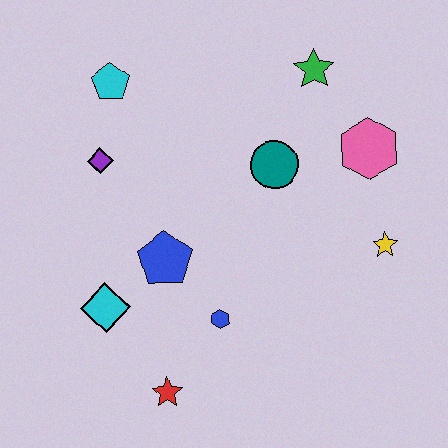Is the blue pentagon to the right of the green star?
No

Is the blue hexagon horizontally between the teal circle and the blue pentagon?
Yes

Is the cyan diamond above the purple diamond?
No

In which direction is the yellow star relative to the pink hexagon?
The yellow star is below the pink hexagon.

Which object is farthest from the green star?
The red star is farthest from the green star.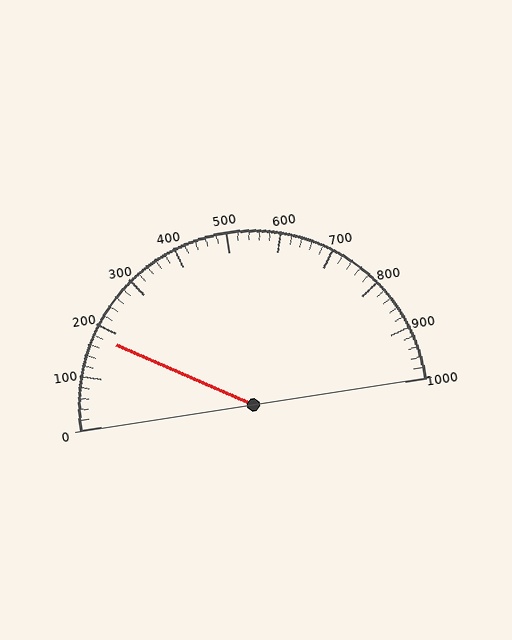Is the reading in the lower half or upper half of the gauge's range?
The reading is in the lower half of the range (0 to 1000).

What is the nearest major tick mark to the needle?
The nearest major tick mark is 200.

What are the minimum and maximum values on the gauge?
The gauge ranges from 0 to 1000.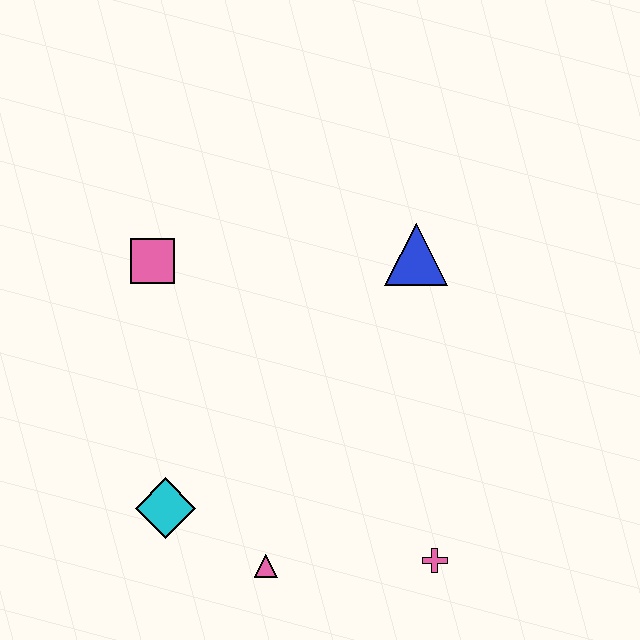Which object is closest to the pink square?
The cyan diamond is closest to the pink square.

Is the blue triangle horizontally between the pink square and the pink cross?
Yes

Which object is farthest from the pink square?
The pink cross is farthest from the pink square.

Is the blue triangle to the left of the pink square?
No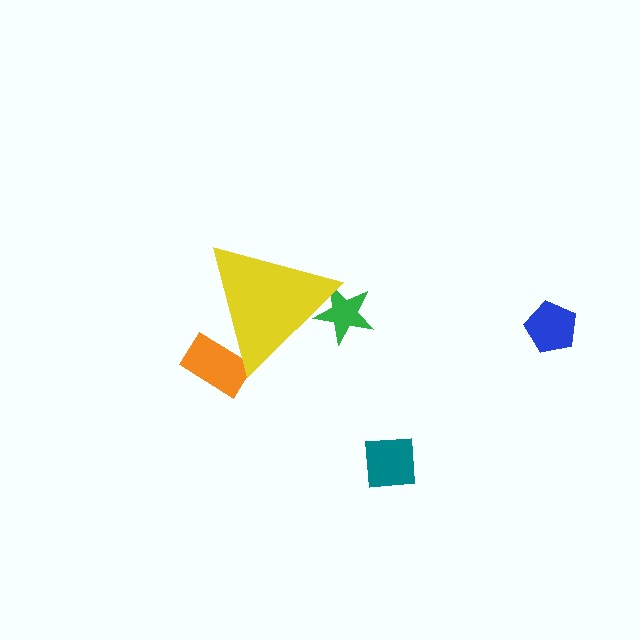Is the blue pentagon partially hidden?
No, the blue pentagon is fully visible.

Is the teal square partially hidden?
No, the teal square is fully visible.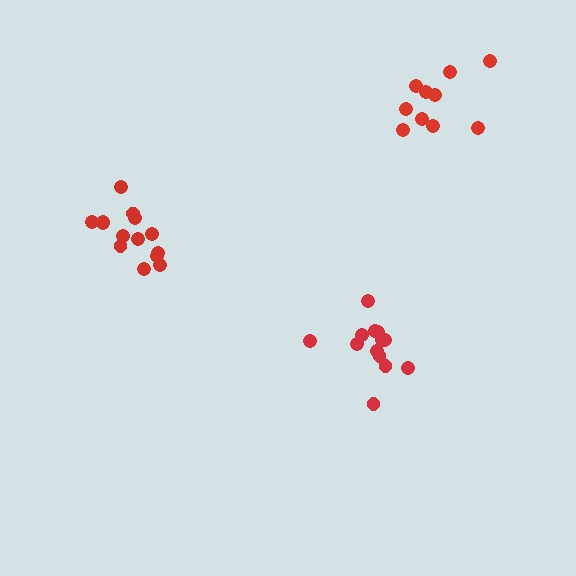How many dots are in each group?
Group 1: 10 dots, Group 2: 13 dots, Group 3: 14 dots (37 total).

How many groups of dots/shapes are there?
There are 3 groups.